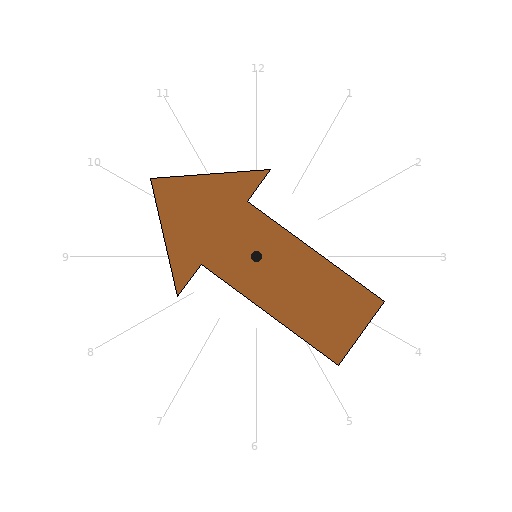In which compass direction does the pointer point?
Northwest.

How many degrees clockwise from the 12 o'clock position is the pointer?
Approximately 306 degrees.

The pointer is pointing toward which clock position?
Roughly 10 o'clock.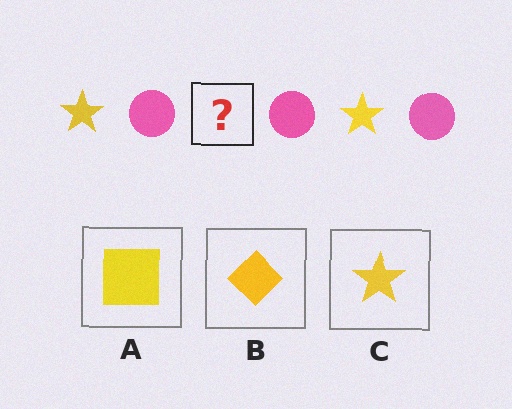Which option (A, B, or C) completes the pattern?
C.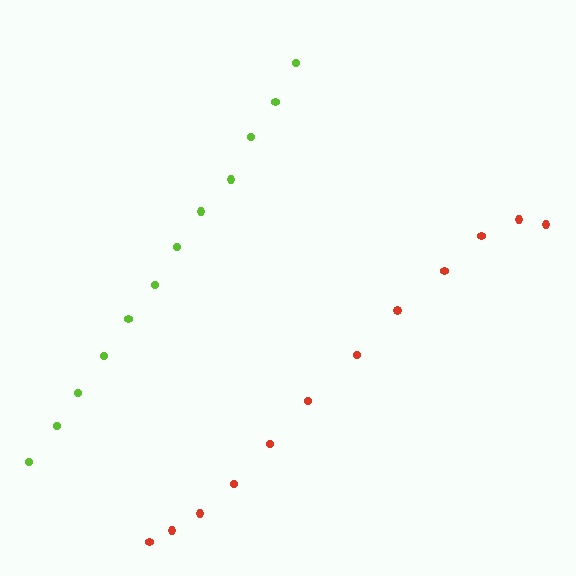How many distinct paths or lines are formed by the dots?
There are 2 distinct paths.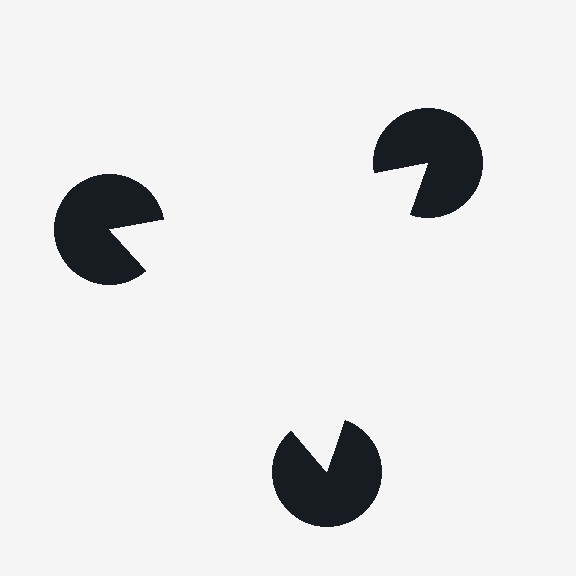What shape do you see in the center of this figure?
An illusory triangle — its edges are inferred from the aligned wedge cuts in the pac-man discs, not physically drawn.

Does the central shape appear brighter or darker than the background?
It typically appears slightly brighter than the background, even though no actual brightness change is drawn.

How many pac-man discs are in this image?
There are 3 — one at each vertex of the illusory triangle.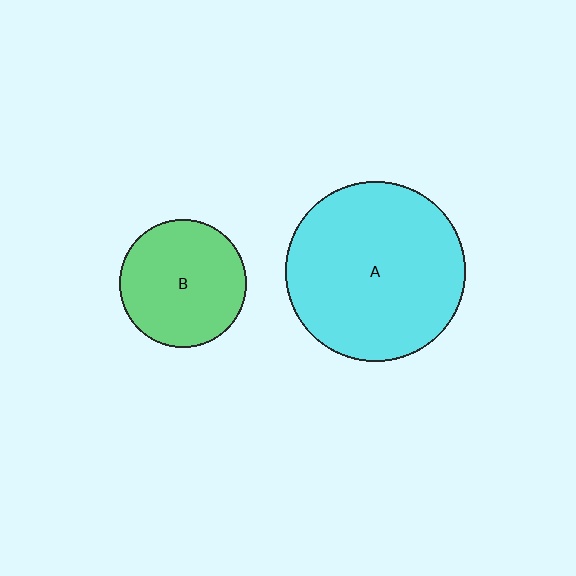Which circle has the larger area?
Circle A (cyan).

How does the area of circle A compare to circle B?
Approximately 2.0 times.